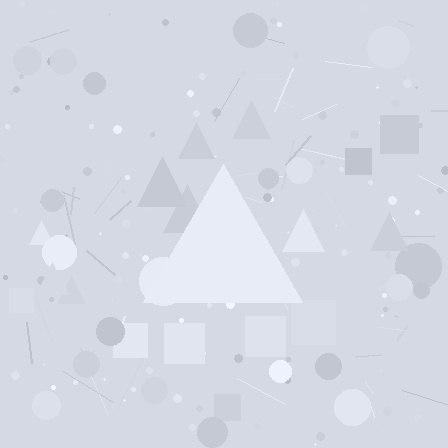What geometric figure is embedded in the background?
A triangle is embedded in the background.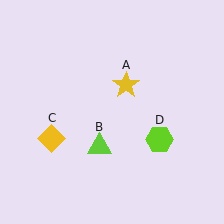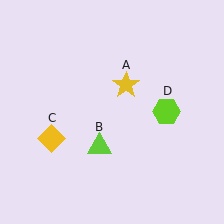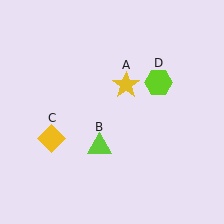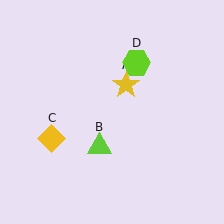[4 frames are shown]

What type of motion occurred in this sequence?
The lime hexagon (object D) rotated counterclockwise around the center of the scene.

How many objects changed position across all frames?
1 object changed position: lime hexagon (object D).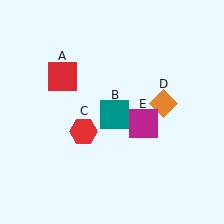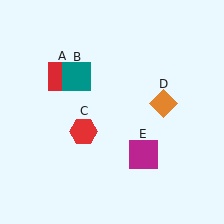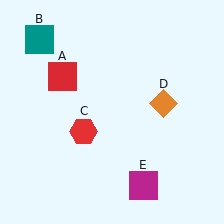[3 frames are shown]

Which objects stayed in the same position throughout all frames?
Red square (object A) and red hexagon (object C) and orange diamond (object D) remained stationary.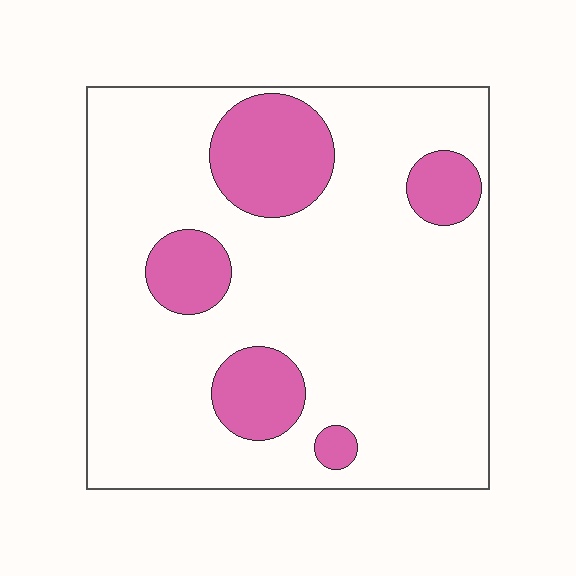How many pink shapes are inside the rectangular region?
5.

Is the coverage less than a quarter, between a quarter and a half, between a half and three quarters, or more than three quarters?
Less than a quarter.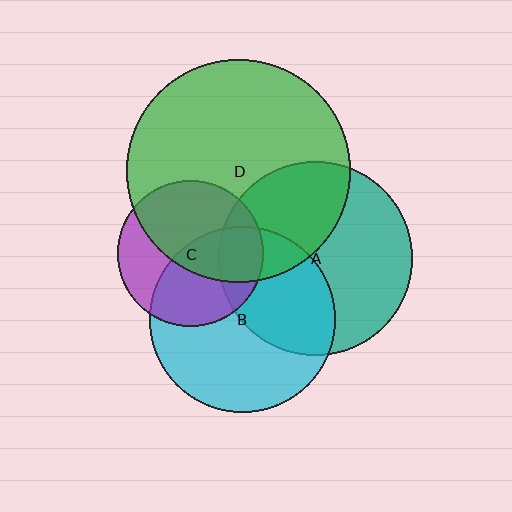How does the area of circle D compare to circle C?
Approximately 2.3 times.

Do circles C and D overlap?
Yes.